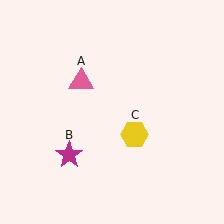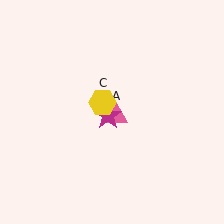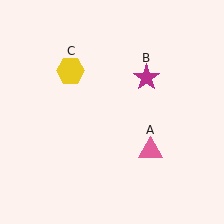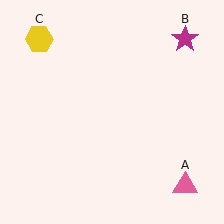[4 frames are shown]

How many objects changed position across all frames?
3 objects changed position: pink triangle (object A), magenta star (object B), yellow hexagon (object C).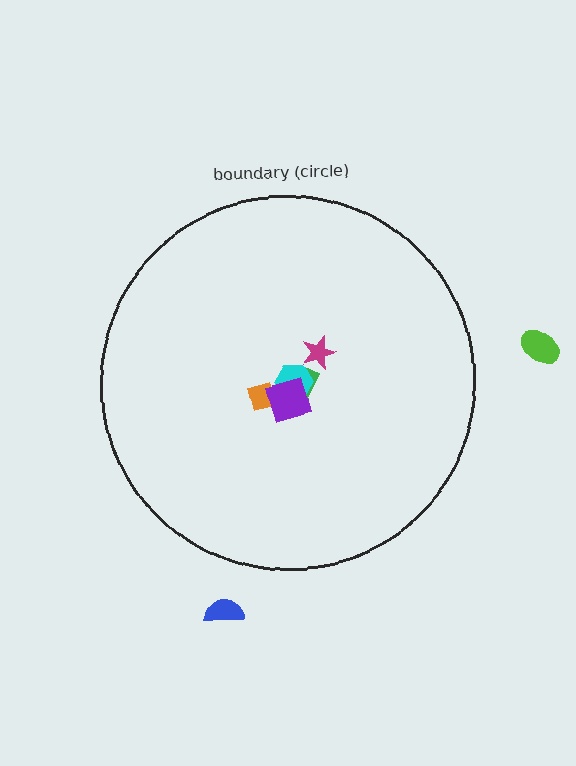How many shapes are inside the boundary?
5 inside, 2 outside.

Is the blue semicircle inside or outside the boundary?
Outside.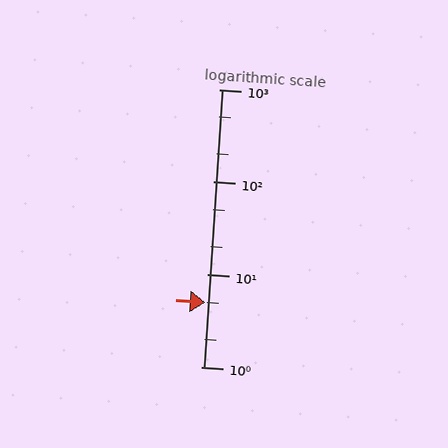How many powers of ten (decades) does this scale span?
The scale spans 3 decades, from 1 to 1000.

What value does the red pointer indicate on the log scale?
The pointer indicates approximately 5.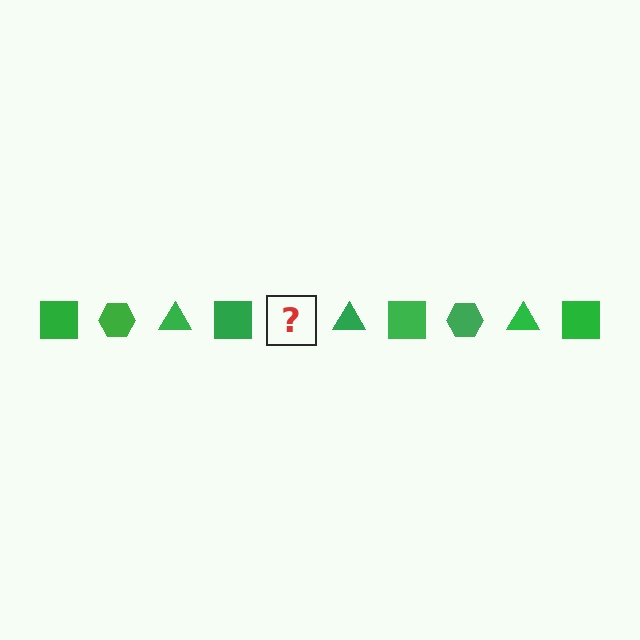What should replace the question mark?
The question mark should be replaced with a green hexagon.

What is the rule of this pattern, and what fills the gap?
The rule is that the pattern cycles through square, hexagon, triangle shapes in green. The gap should be filled with a green hexagon.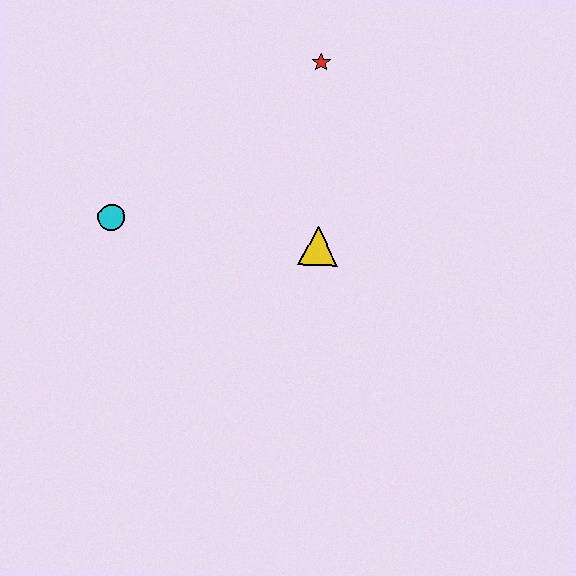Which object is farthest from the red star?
The cyan circle is farthest from the red star.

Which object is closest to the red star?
The yellow triangle is closest to the red star.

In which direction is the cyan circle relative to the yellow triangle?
The cyan circle is to the left of the yellow triangle.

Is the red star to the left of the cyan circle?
No